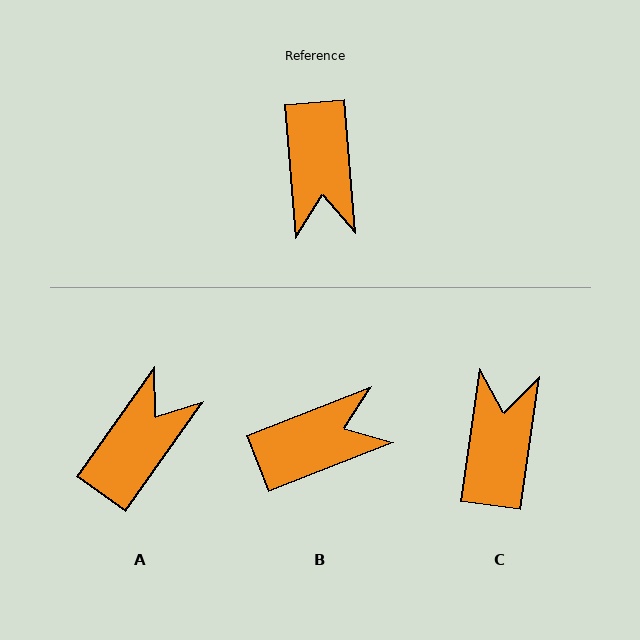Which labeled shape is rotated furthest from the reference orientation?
C, about 167 degrees away.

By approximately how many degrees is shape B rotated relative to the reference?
Approximately 107 degrees counter-clockwise.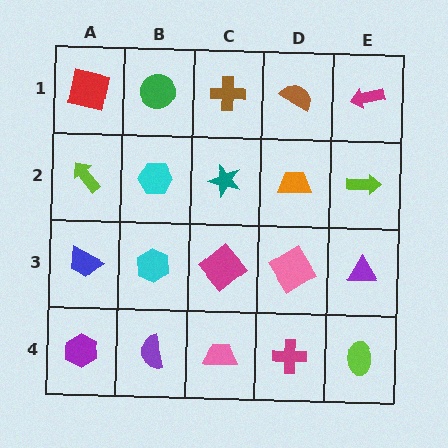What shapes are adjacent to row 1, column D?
An orange trapezoid (row 2, column D), a brown cross (row 1, column C), a magenta arrow (row 1, column E).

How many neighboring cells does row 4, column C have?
3.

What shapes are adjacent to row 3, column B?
A cyan hexagon (row 2, column B), a purple semicircle (row 4, column B), a blue trapezoid (row 3, column A), a magenta diamond (row 3, column C).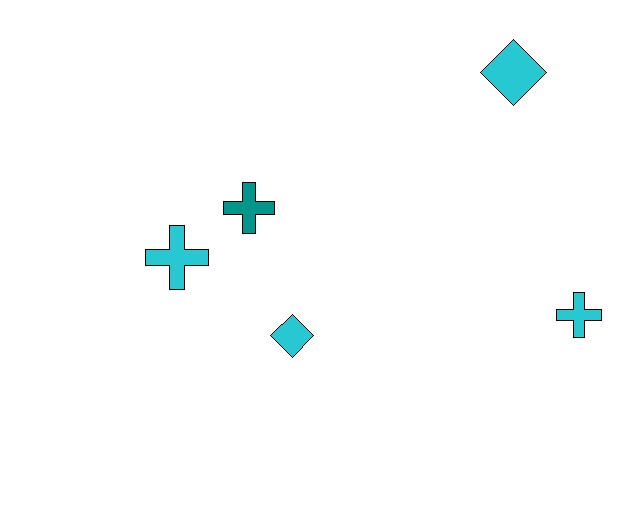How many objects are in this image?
There are 5 objects.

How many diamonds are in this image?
There are 2 diamonds.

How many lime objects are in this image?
There are no lime objects.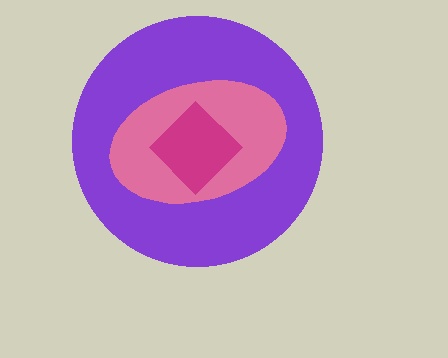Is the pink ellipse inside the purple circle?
Yes.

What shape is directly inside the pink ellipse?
The magenta diamond.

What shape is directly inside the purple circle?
The pink ellipse.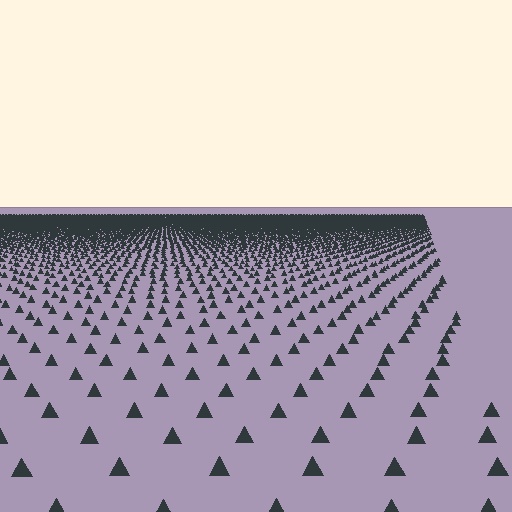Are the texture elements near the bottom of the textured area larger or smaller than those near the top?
Larger. Near the bottom, elements are closer to the viewer and appear at a bigger on-screen size.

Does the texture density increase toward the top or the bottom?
Density increases toward the top.